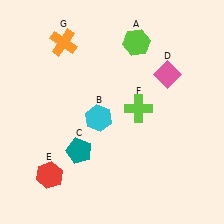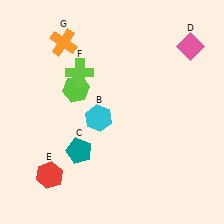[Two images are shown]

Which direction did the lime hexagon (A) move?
The lime hexagon (A) moved left.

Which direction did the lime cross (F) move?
The lime cross (F) moved left.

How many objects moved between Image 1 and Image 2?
3 objects moved between the two images.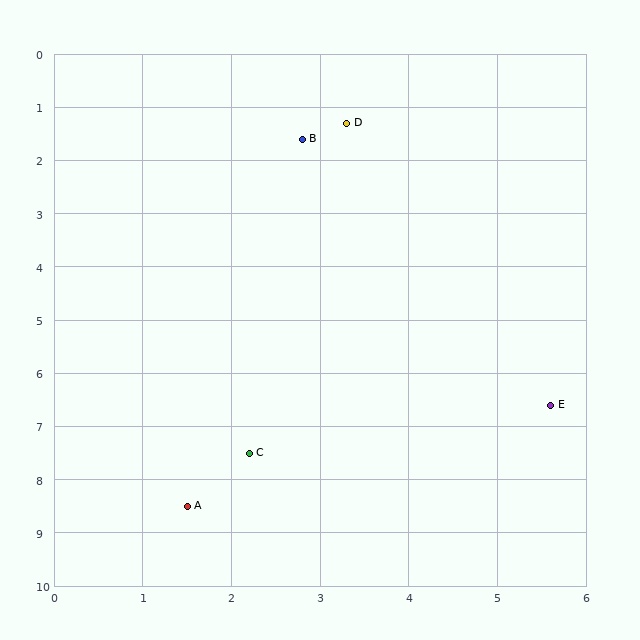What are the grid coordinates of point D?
Point D is at approximately (3.3, 1.3).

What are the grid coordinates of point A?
Point A is at approximately (1.5, 8.5).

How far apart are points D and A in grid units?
Points D and A are about 7.4 grid units apart.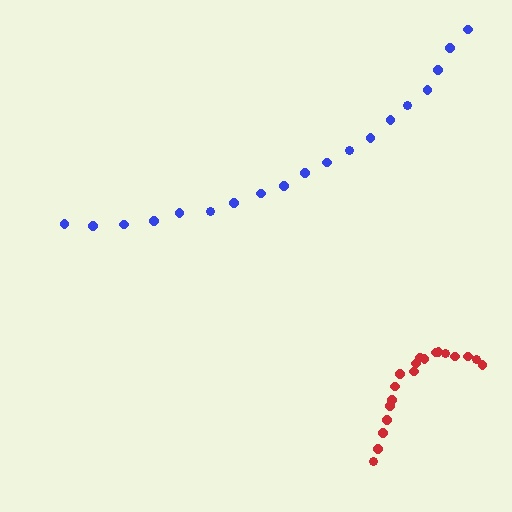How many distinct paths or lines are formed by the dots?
There are 2 distinct paths.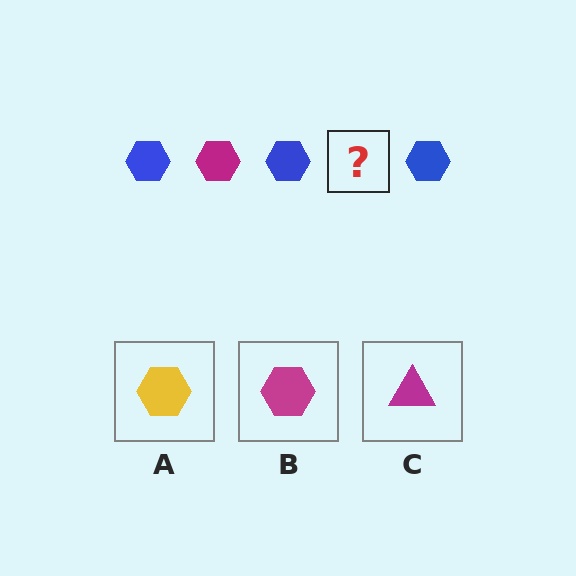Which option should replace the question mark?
Option B.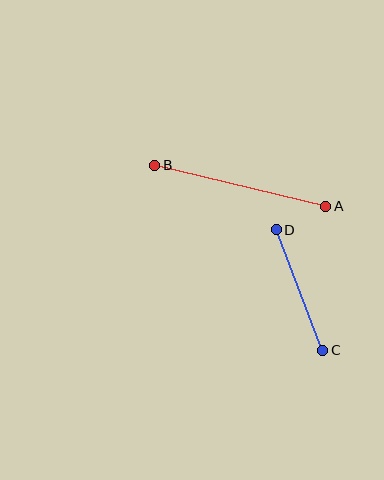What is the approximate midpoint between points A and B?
The midpoint is at approximately (240, 186) pixels.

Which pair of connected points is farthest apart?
Points A and B are farthest apart.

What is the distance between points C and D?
The distance is approximately 129 pixels.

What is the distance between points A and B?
The distance is approximately 176 pixels.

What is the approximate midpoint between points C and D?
The midpoint is at approximately (300, 290) pixels.